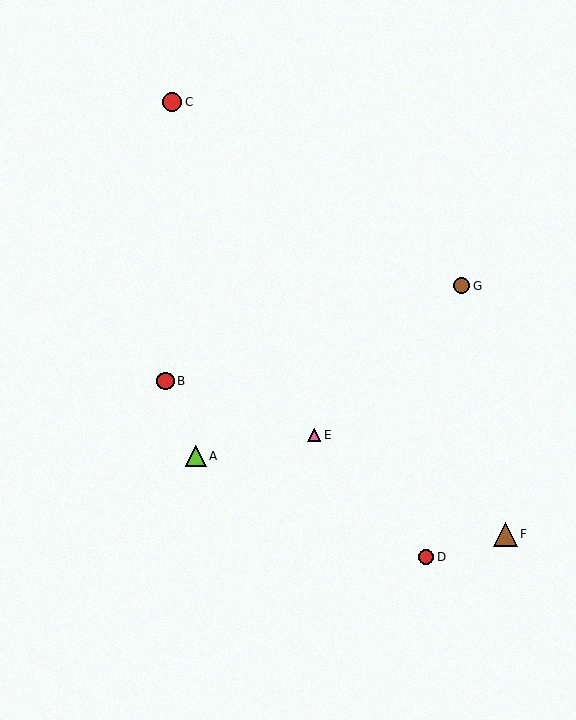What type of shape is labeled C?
Shape C is a red circle.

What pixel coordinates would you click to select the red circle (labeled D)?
Click at (426, 556) to select the red circle D.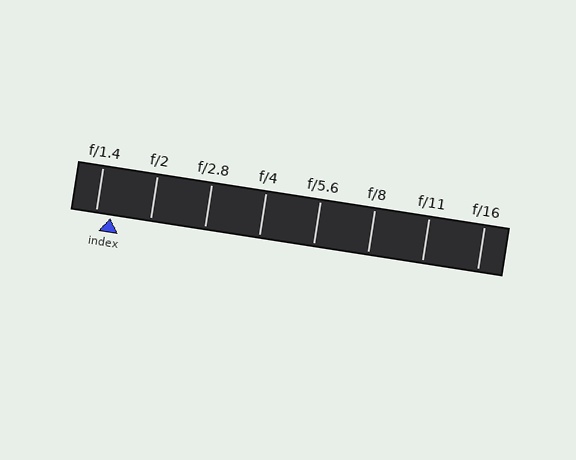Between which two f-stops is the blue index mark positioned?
The index mark is between f/1.4 and f/2.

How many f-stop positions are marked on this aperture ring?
There are 8 f-stop positions marked.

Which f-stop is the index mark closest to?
The index mark is closest to f/1.4.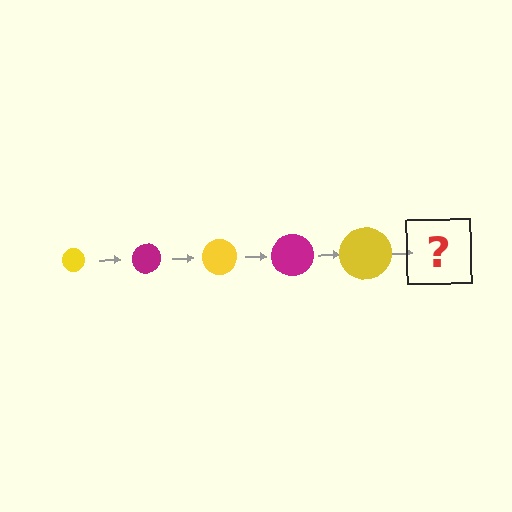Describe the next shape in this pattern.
It should be a magenta circle, larger than the previous one.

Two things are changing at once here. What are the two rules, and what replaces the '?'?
The two rules are that the circle grows larger each step and the color cycles through yellow and magenta. The '?' should be a magenta circle, larger than the previous one.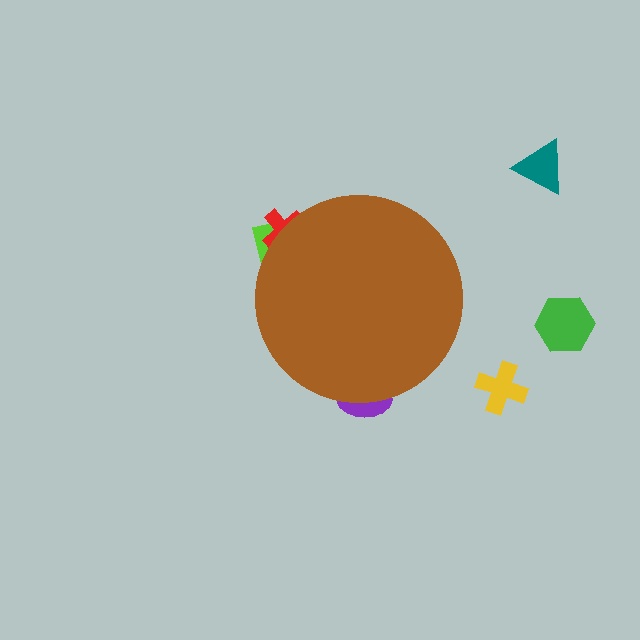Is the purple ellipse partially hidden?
Yes, the purple ellipse is partially hidden behind the brown circle.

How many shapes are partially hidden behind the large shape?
3 shapes are partially hidden.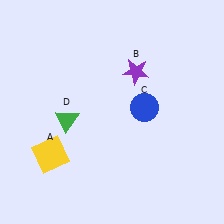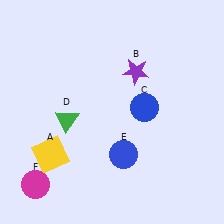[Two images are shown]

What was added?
A blue circle (E), a magenta circle (F) were added in Image 2.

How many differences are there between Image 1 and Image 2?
There are 2 differences between the two images.